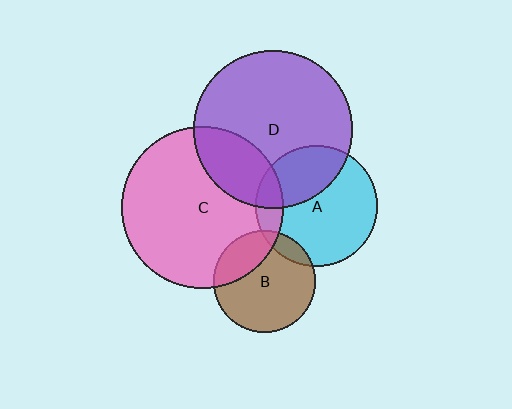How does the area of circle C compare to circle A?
Approximately 1.8 times.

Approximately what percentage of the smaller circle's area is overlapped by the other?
Approximately 25%.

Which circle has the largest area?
Circle C (pink).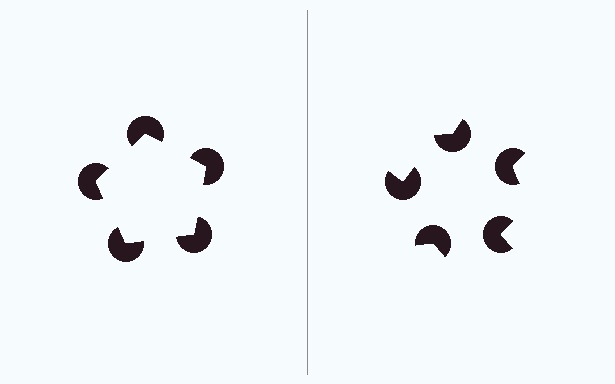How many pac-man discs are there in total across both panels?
10 — 5 on each side.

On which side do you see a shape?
An illusory pentagon appears on the left side. On the right side the wedge cuts are rotated, so no coherent shape forms.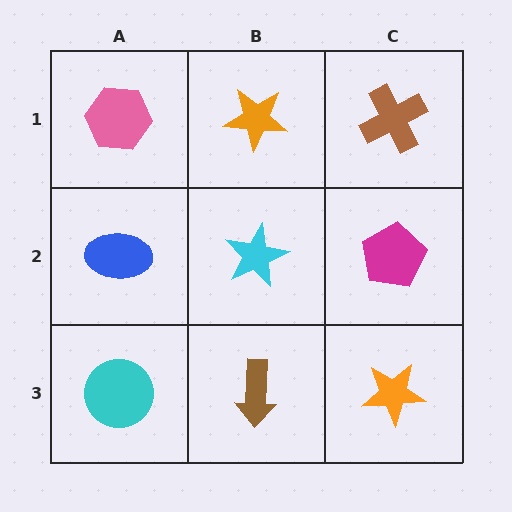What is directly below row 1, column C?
A magenta pentagon.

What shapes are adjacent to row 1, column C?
A magenta pentagon (row 2, column C), an orange star (row 1, column B).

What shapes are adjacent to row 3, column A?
A blue ellipse (row 2, column A), a brown arrow (row 3, column B).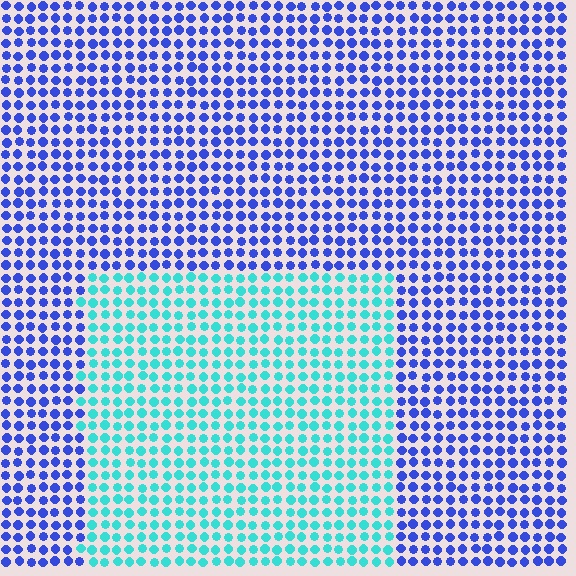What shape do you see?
I see a rectangle.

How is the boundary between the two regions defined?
The boundary is defined purely by a slight shift in hue (about 56 degrees). Spacing, size, and orientation are identical on both sides.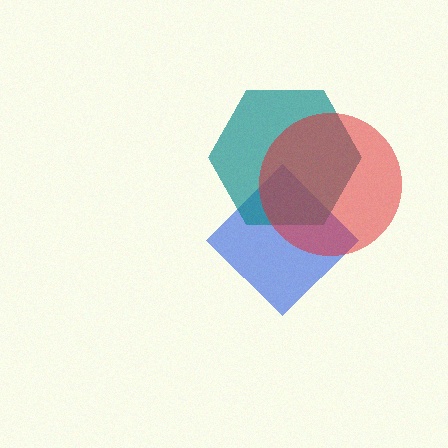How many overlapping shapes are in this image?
There are 3 overlapping shapes in the image.